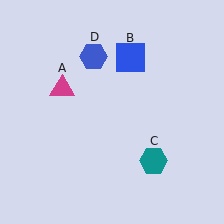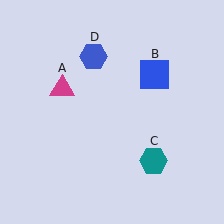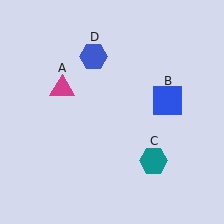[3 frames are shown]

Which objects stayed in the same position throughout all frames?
Magenta triangle (object A) and teal hexagon (object C) and blue hexagon (object D) remained stationary.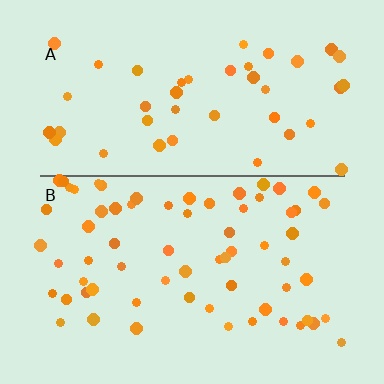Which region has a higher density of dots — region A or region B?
B (the bottom).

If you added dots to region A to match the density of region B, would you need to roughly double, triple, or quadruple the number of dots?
Approximately double.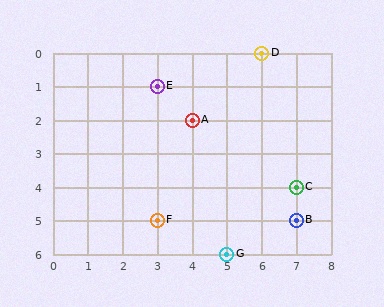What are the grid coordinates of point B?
Point B is at grid coordinates (7, 5).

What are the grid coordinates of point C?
Point C is at grid coordinates (7, 4).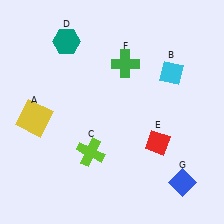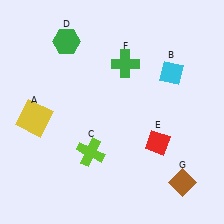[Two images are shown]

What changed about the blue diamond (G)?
In Image 1, G is blue. In Image 2, it changed to brown.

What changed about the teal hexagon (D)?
In Image 1, D is teal. In Image 2, it changed to green.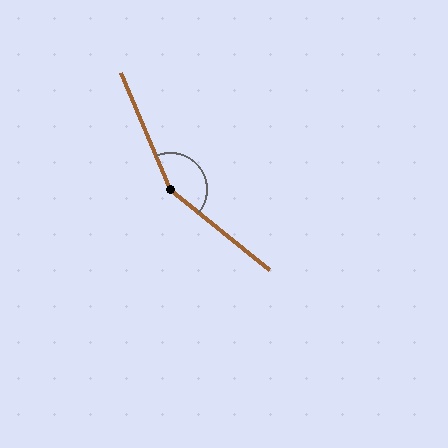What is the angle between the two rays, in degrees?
Approximately 151 degrees.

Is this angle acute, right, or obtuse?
It is obtuse.